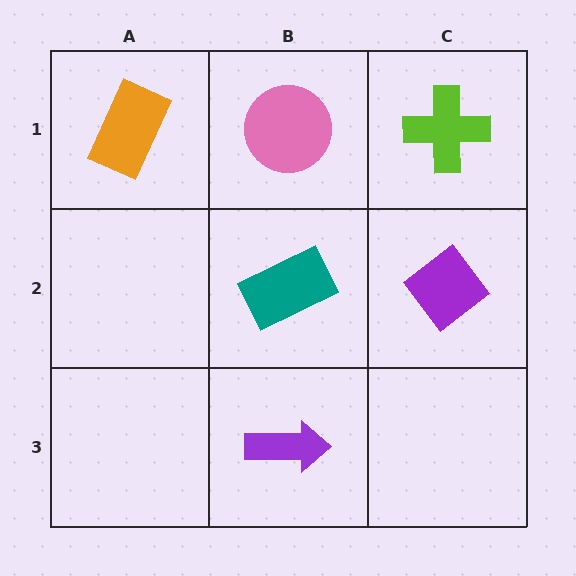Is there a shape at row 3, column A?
No, that cell is empty.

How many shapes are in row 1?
3 shapes.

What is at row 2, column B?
A teal rectangle.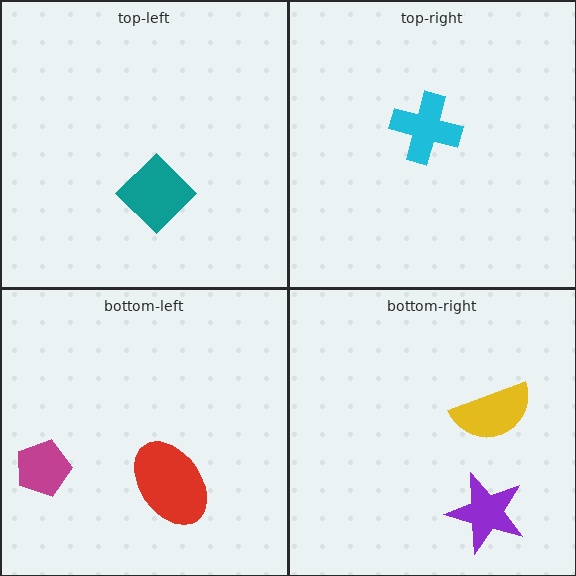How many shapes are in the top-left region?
1.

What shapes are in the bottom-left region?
The magenta pentagon, the red ellipse.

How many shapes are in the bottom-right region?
2.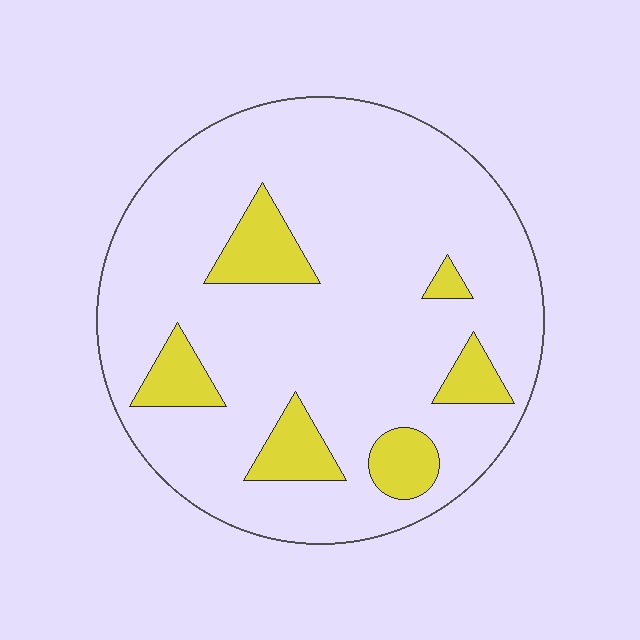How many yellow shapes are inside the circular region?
6.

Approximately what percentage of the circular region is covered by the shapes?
Approximately 15%.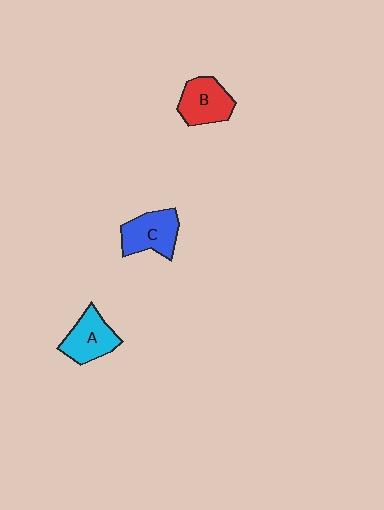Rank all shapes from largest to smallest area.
From largest to smallest: C (blue), A (cyan), B (red).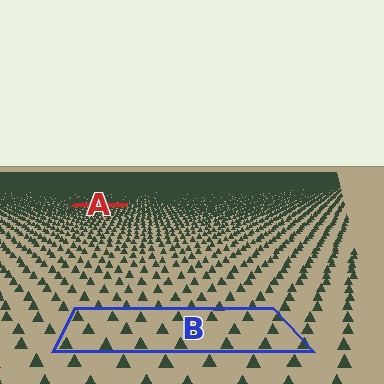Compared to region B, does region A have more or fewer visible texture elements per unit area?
Region A has more texture elements per unit area — they are packed more densely because it is farther away.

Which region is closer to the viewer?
Region B is closer. The texture elements there are larger and more spread out.